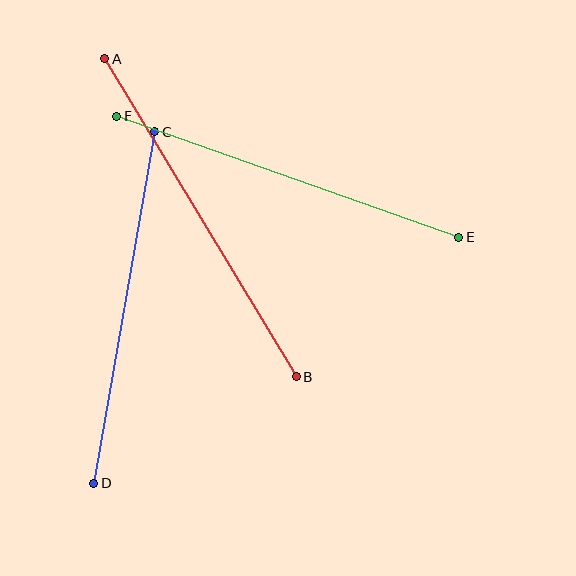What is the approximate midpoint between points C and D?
The midpoint is at approximately (124, 308) pixels.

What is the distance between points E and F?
The distance is approximately 362 pixels.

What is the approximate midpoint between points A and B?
The midpoint is at approximately (200, 218) pixels.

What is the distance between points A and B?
The distance is approximately 371 pixels.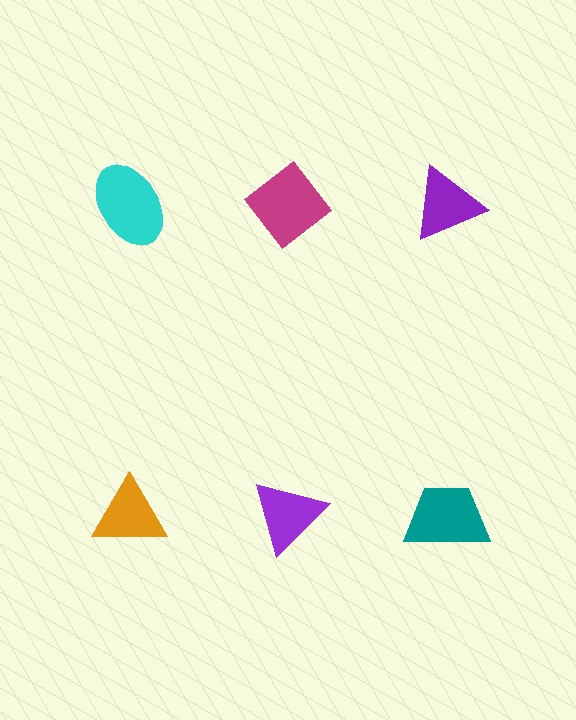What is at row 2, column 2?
A purple triangle.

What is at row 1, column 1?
A cyan ellipse.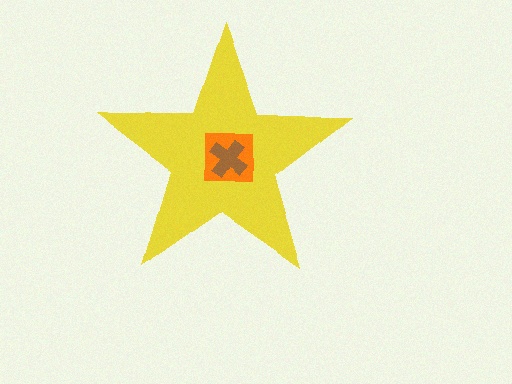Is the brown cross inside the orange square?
Yes.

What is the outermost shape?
The yellow star.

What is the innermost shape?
The brown cross.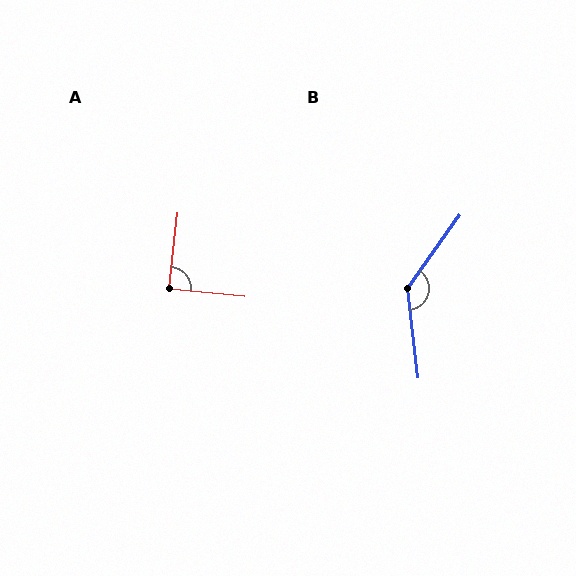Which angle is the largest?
B, at approximately 138 degrees.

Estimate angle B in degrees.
Approximately 138 degrees.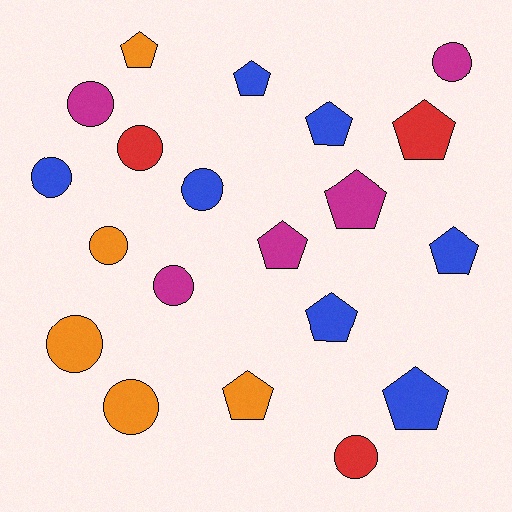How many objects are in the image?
There are 20 objects.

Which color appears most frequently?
Blue, with 7 objects.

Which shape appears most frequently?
Circle, with 10 objects.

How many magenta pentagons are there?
There are 2 magenta pentagons.